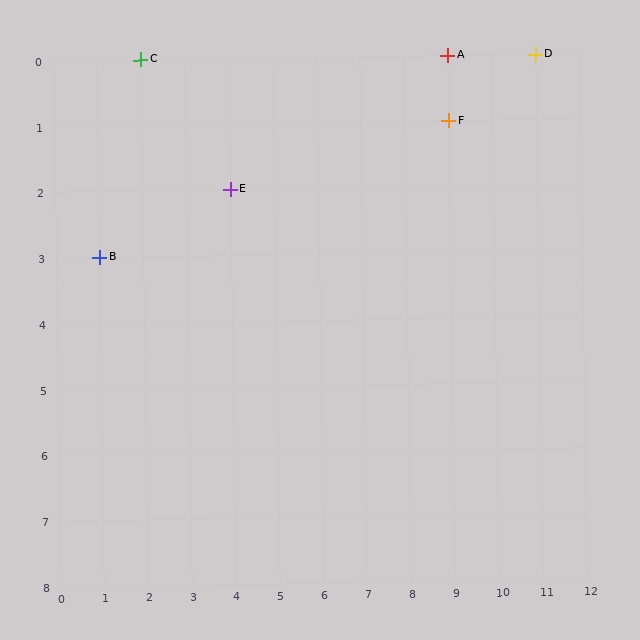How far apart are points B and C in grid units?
Points B and C are 1 column and 3 rows apart (about 3.2 grid units diagonally).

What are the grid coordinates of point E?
Point E is at grid coordinates (4, 2).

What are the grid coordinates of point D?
Point D is at grid coordinates (11, 0).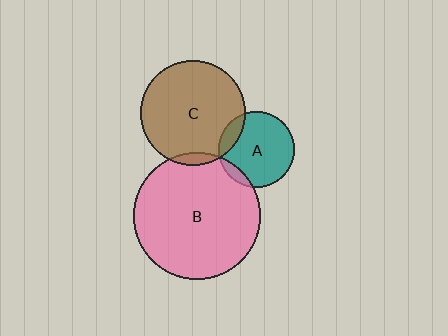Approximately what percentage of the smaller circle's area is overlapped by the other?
Approximately 10%.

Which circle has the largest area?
Circle B (pink).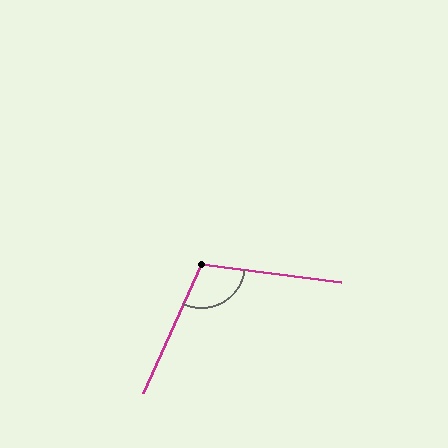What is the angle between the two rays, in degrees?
Approximately 107 degrees.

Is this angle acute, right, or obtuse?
It is obtuse.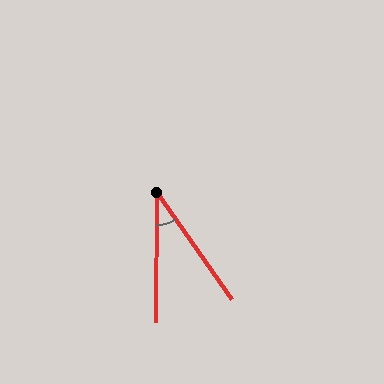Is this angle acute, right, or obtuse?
It is acute.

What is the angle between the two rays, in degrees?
Approximately 36 degrees.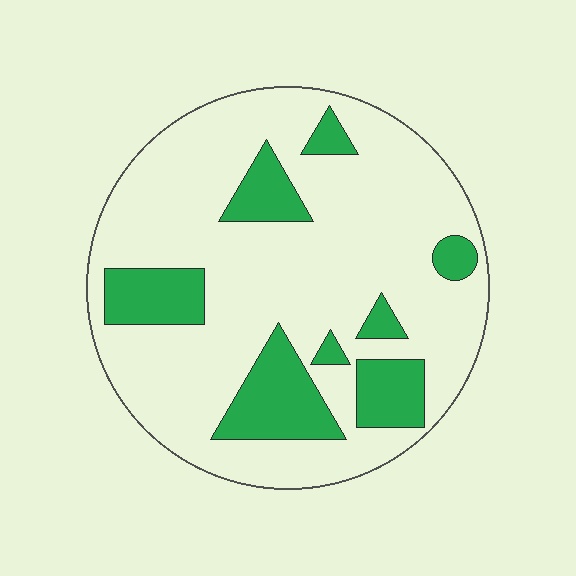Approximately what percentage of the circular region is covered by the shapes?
Approximately 20%.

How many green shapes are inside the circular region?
8.